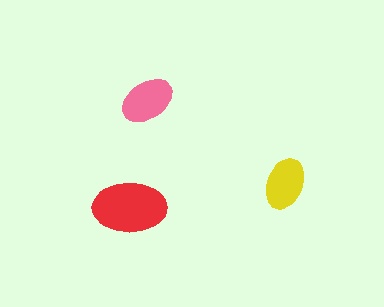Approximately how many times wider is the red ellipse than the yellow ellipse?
About 1.5 times wider.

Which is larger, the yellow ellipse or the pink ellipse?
The pink one.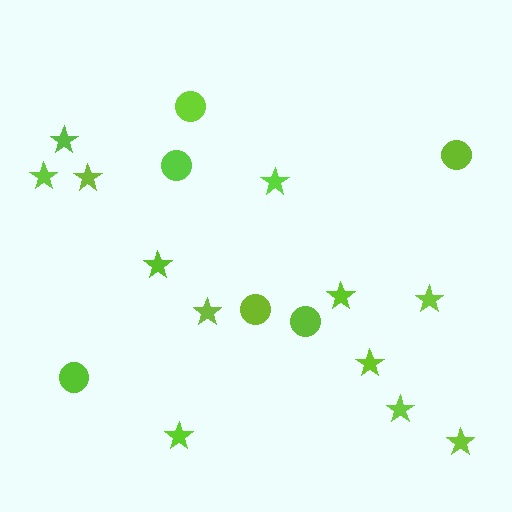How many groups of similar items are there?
There are 2 groups: one group of stars (12) and one group of circles (6).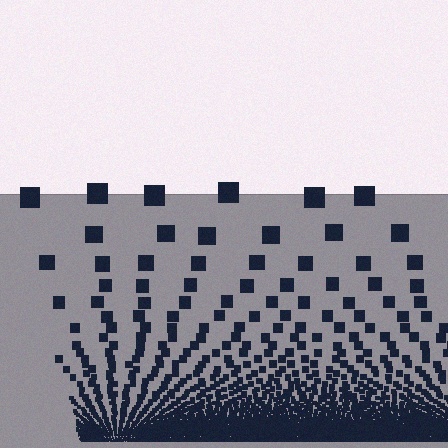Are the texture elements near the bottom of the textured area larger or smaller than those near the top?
Smaller. The gradient is inverted — elements near the bottom are smaller and denser.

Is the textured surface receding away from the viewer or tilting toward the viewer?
The surface appears to tilt toward the viewer. Texture elements get larger and sparser toward the top.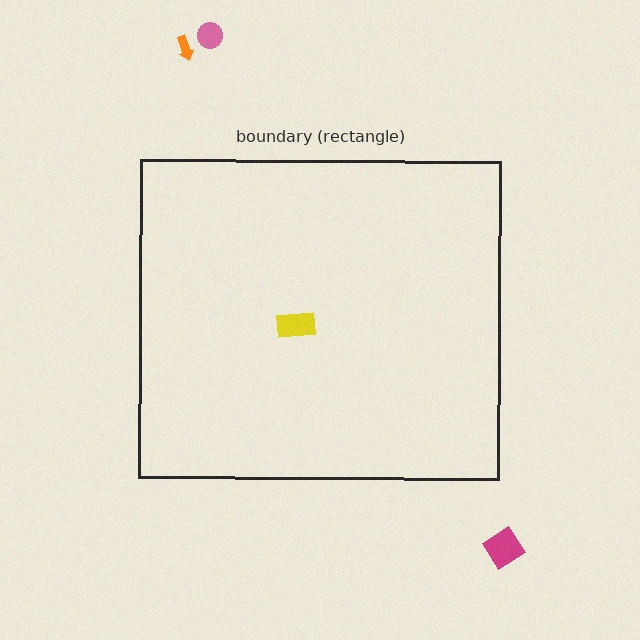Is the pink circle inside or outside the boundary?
Outside.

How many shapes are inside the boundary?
1 inside, 3 outside.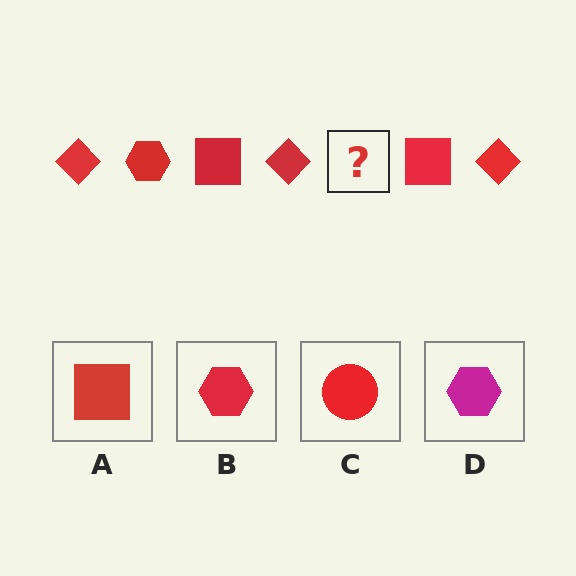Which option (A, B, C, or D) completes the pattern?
B.